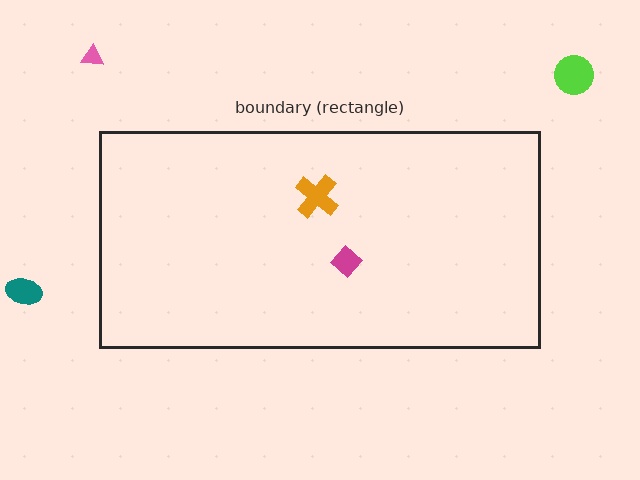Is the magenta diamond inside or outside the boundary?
Inside.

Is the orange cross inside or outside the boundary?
Inside.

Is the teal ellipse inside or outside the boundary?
Outside.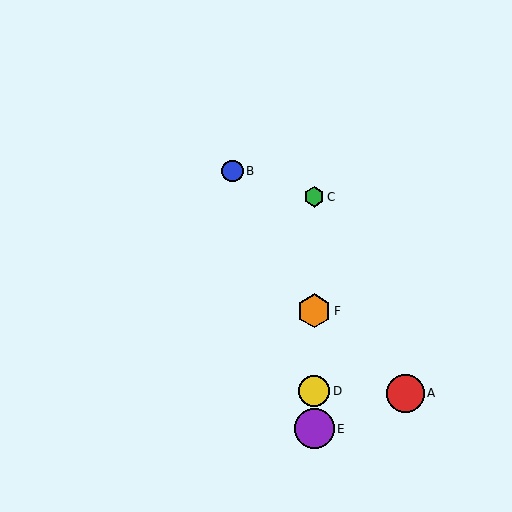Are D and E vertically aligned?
Yes, both are at x≈314.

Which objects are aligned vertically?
Objects C, D, E, F are aligned vertically.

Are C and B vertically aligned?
No, C is at x≈314 and B is at x≈233.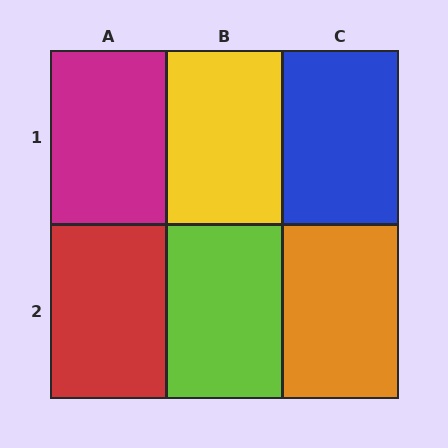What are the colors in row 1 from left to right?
Magenta, yellow, blue.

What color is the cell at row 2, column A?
Red.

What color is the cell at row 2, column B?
Lime.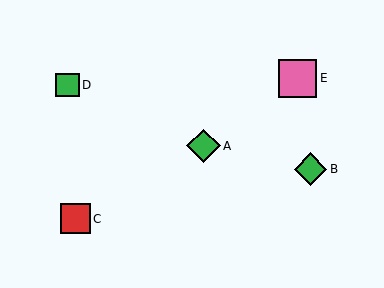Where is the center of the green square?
The center of the green square is at (68, 85).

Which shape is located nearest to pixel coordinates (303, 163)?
The green diamond (labeled B) at (310, 169) is nearest to that location.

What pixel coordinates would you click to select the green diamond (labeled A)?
Click at (204, 146) to select the green diamond A.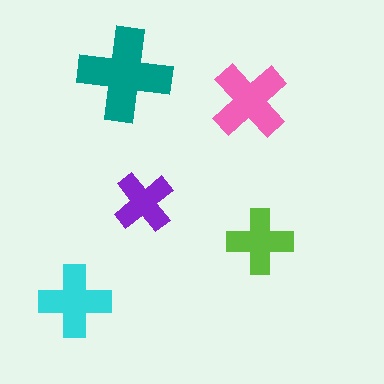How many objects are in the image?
There are 5 objects in the image.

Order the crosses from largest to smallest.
the teal one, the pink one, the cyan one, the lime one, the purple one.